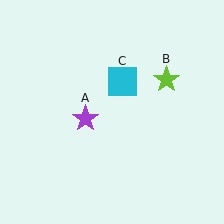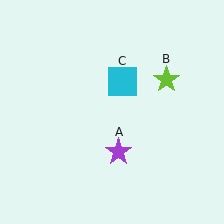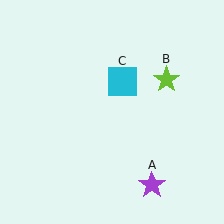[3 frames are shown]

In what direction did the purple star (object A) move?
The purple star (object A) moved down and to the right.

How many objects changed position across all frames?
1 object changed position: purple star (object A).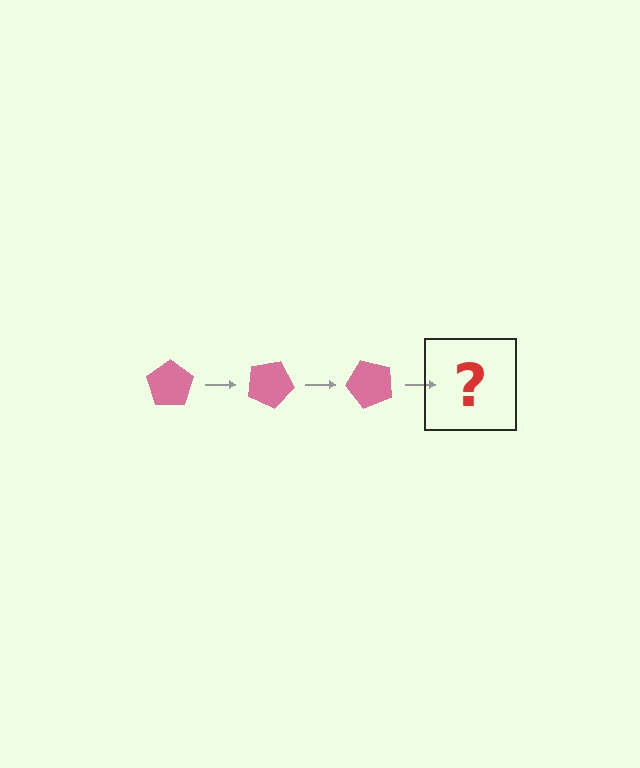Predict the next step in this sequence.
The next step is a pink pentagon rotated 75 degrees.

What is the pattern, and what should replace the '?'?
The pattern is that the pentagon rotates 25 degrees each step. The '?' should be a pink pentagon rotated 75 degrees.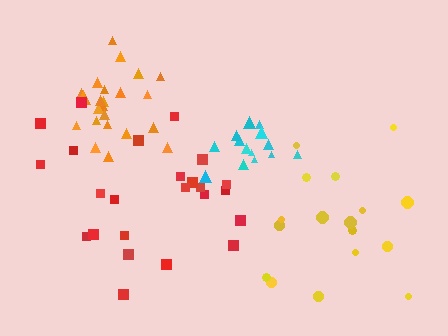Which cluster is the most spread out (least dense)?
Yellow.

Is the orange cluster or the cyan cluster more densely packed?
Orange.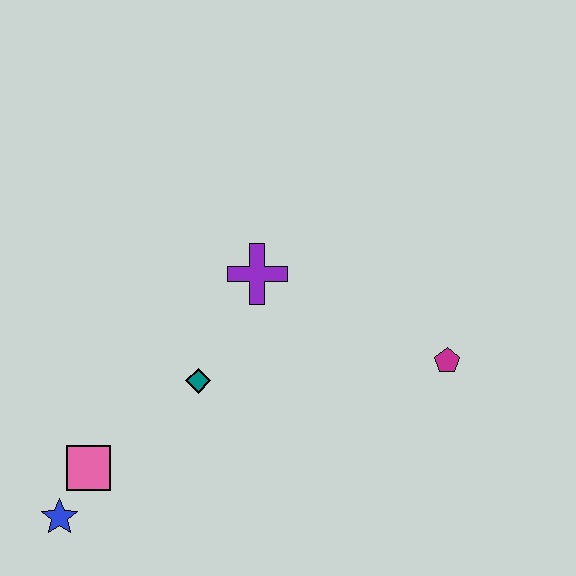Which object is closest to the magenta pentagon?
The purple cross is closest to the magenta pentagon.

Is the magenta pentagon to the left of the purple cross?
No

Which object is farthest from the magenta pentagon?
The blue star is farthest from the magenta pentagon.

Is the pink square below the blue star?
No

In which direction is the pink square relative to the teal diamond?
The pink square is to the left of the teal diamond.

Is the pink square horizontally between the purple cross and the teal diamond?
No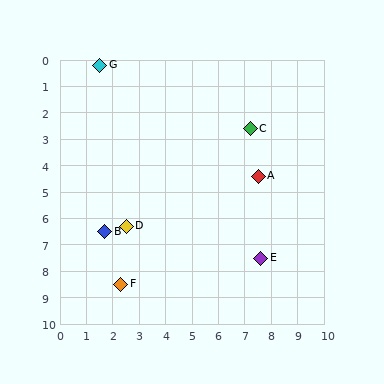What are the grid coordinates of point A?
Point A is at approximately (7.5, 4.4).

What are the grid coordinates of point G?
Point G is at approximately (1.5, 0.2).